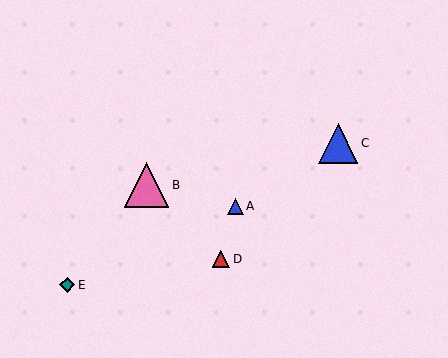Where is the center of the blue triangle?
The center of the blue triangle is at (235, 206).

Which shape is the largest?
The pink triangle (labeled B) is the largest.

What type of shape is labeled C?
Shape C is a blue triangle.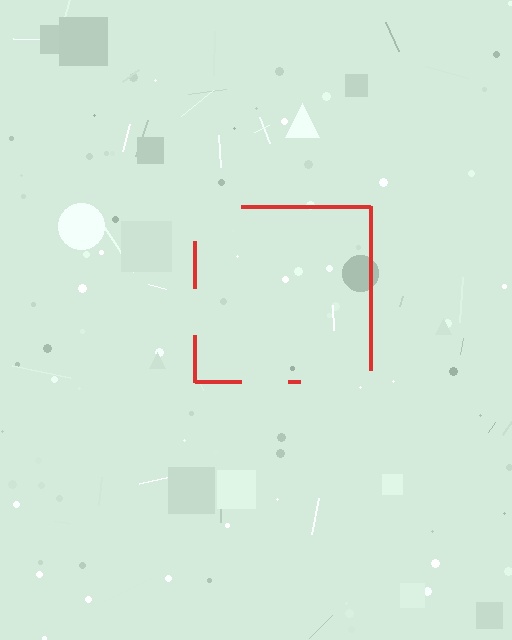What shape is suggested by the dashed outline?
The dashed outline suggests a square.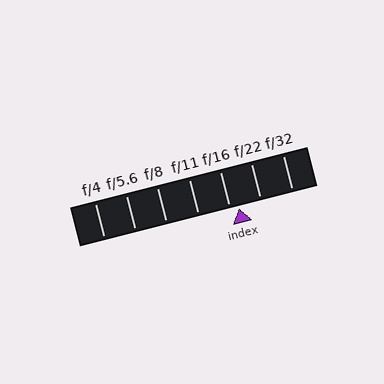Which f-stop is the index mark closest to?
The index mark is closest to f/16.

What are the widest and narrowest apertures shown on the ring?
The widest aperture shown is f/4 and the narrowest is f/32.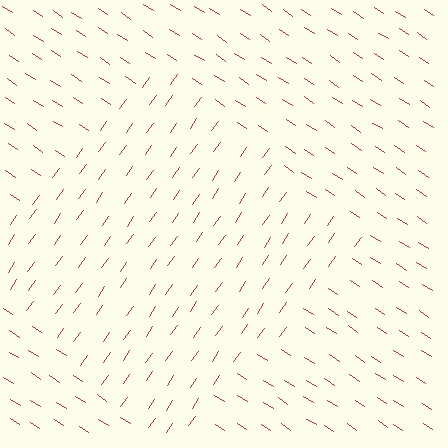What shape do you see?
I see a diamond.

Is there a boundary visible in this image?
Yes, there is a texture boundary formed by a change in line orientation.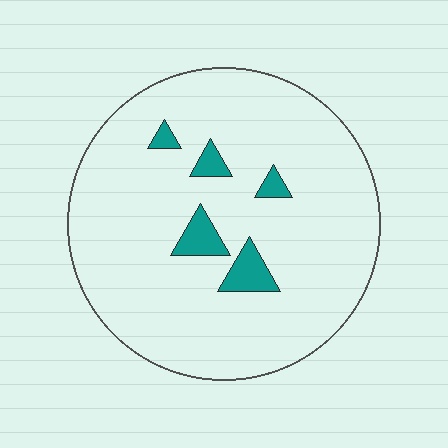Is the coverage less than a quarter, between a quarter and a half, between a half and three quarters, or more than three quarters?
Less than a quarter.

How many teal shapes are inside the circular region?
5.